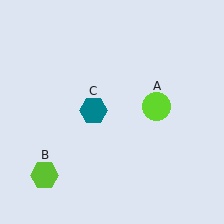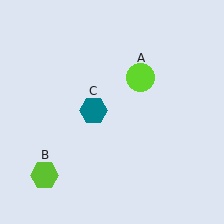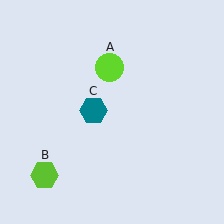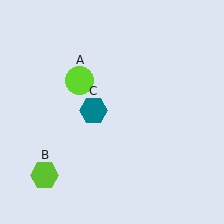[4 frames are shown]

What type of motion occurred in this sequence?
The lime circle (object A) rotated counterclockwise around the center of the scene.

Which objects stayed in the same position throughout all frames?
Lime hexagon (object B) and teal hexagon (object C) remained stationary.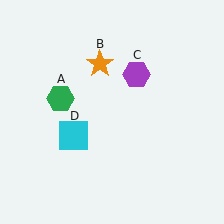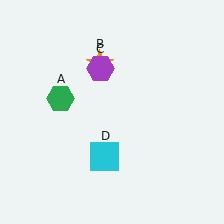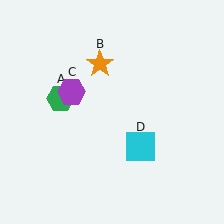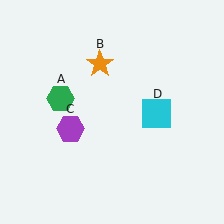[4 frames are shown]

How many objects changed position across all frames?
2 objects changed position: purple hexagon (object C), cyan square (object D).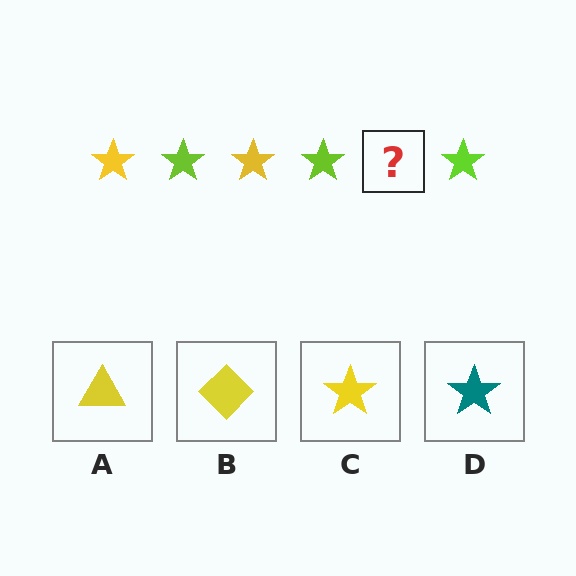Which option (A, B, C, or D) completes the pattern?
C.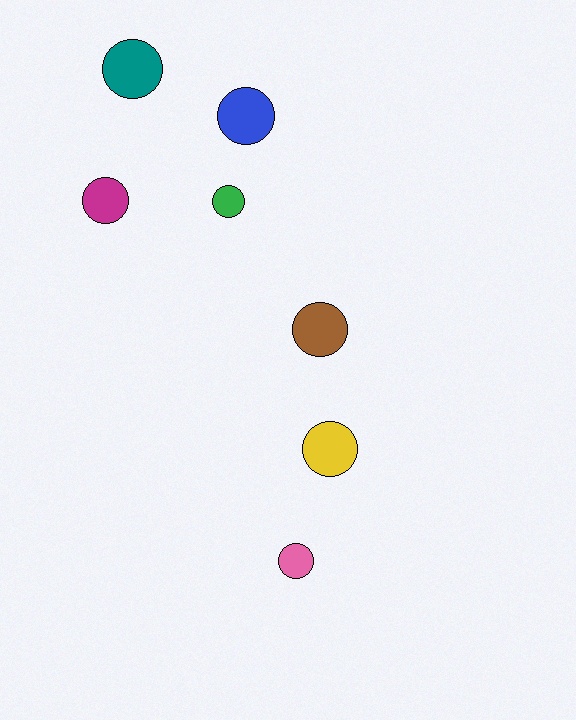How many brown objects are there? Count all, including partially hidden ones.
There is 1 brown object.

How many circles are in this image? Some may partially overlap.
There are 7 circles.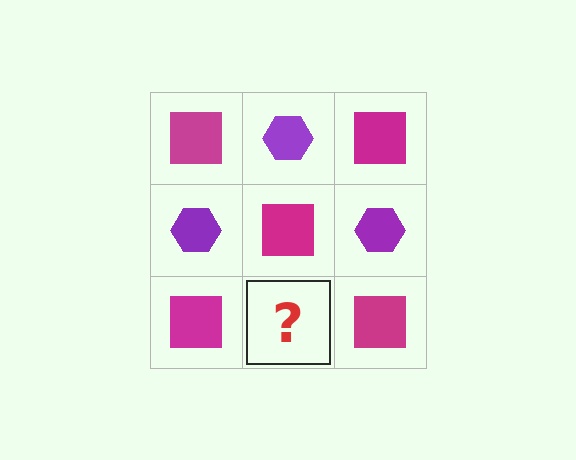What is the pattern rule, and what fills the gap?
The rule is that it alternates magenta square and purple hexagon in a checkerboard pattern. The gap should be filled with a purple hexagon.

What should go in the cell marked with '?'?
The missing cell should contain a purple hexagon.